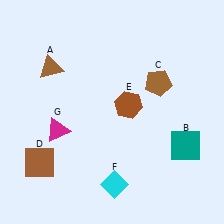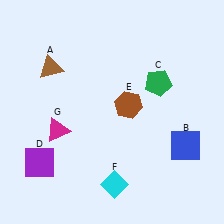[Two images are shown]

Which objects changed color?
B changed from teal to blue. C changed from brown to green. D changed from brown to purple.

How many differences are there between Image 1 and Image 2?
There are 3 differences between the two images.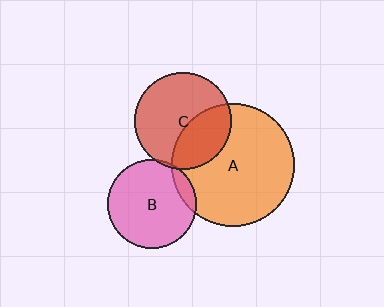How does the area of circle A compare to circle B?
Approximately 1.9 times.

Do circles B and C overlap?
Yes.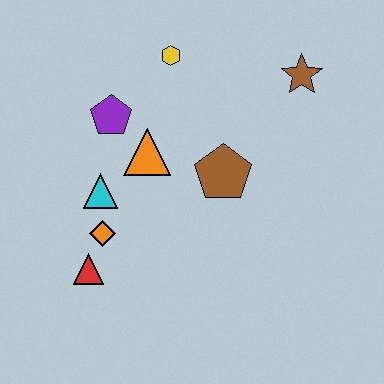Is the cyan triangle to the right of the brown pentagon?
No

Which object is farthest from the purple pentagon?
The brown star is farthest from the purple pentagon.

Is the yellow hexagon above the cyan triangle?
Yes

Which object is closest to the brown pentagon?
The orange triangle is closest to the brown pentagon.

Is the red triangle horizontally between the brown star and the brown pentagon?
No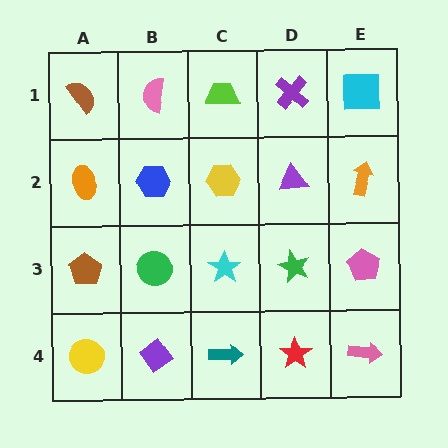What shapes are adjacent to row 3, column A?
An orange ellipse (row 2, column A), a yellow circle (row 4, column A), a green circle (row 3, column B).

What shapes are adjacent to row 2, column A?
A brown semicircle (row 1, column A), a brown pentagon (row 3, column A), a blue hexagon (row 2, column B).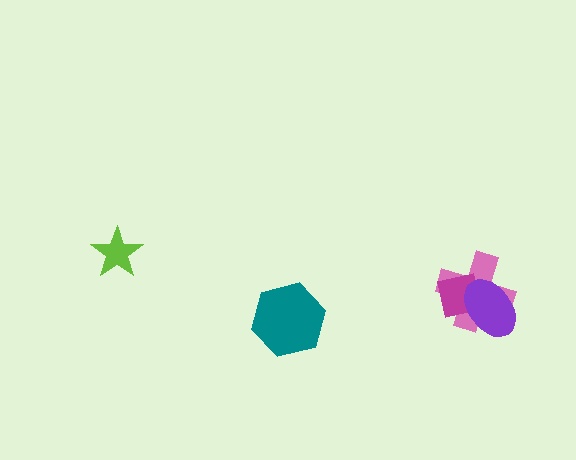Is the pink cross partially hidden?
Yes, it is partially covered by another shape.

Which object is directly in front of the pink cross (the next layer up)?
The magenta square is directly in front of the pink cross.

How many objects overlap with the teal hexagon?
0 objects overlap with the teal hexagon.